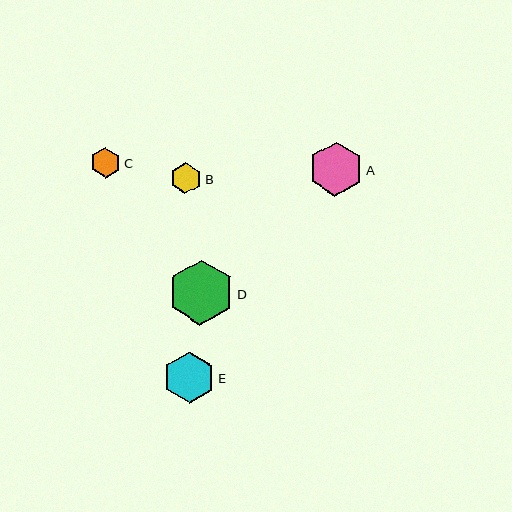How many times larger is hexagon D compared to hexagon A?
Hexagon D is approximately 1.2 times the size of hexagon A.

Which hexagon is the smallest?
Hexagon C is the smallest with a size of approximately 30 pixels.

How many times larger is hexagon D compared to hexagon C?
Hexagon D is approximately 2.2 times the size of hexagon C.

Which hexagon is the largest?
Hexagon D is the largest with a size of approximately 65 pixels.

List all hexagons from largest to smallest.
From largest to smallest: D, A, E, B, C.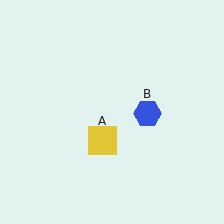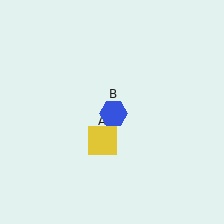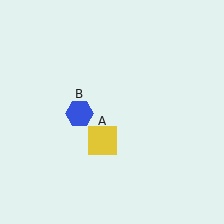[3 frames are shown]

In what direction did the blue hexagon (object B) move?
The blue hexagon (object B) moved left.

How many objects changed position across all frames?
1 object changed position: blue hexagon (object B).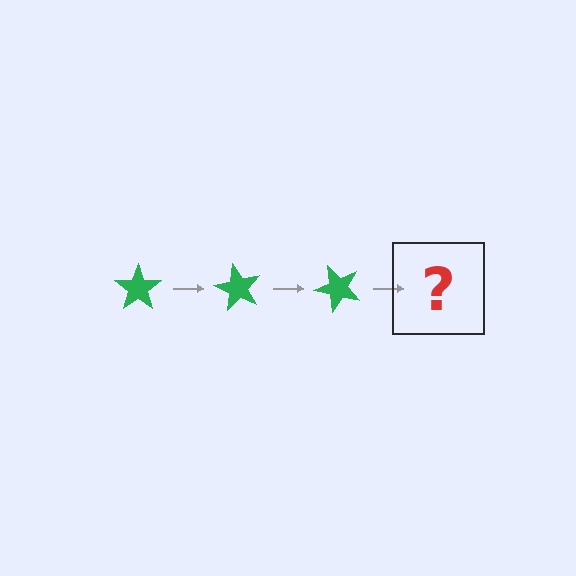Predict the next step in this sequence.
The next step is a green star rotated 180 degrees.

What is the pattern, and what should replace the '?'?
The pattern is that the star rotates 60 degrees each step. The '?' should be a green star rotated 180 degrees.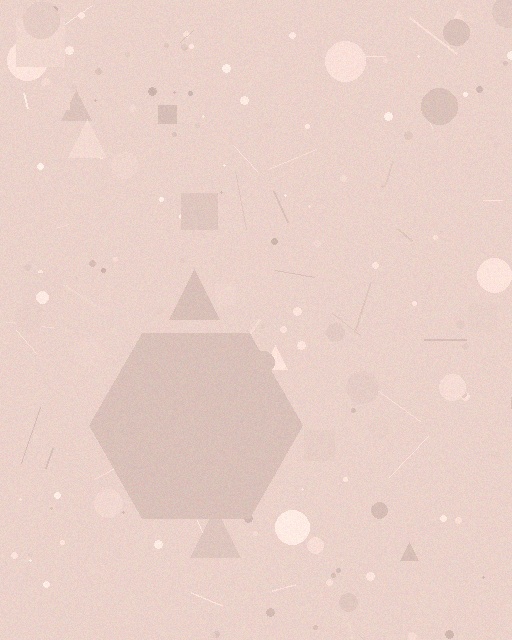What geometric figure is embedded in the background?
A hexagon is embedded in the background.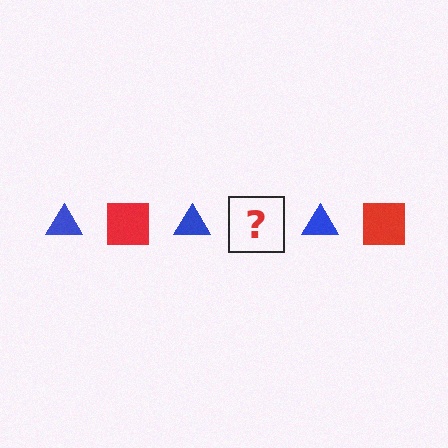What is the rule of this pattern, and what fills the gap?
The rule is that the pattern alternates between blue triangle and red square. The gap should be filled with a red square.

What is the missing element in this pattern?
The missing element is a red square.